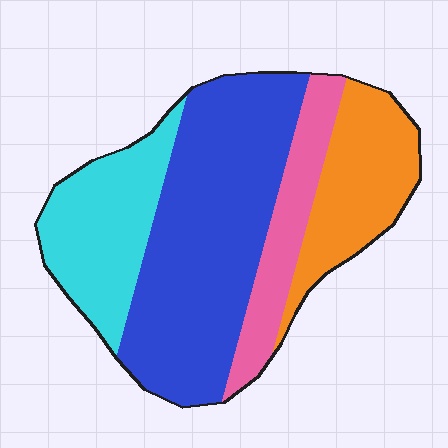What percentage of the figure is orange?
Orange takes up less than a quarter of the figure.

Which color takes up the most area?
Blue, at roughly 45%.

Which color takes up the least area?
Pink, at roughly 15%.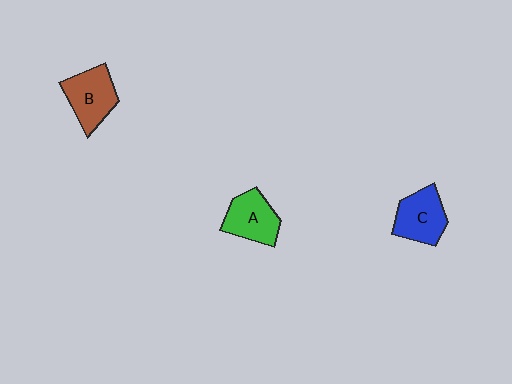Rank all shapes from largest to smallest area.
From largest to smallest: B (brown), C (blue), A (green).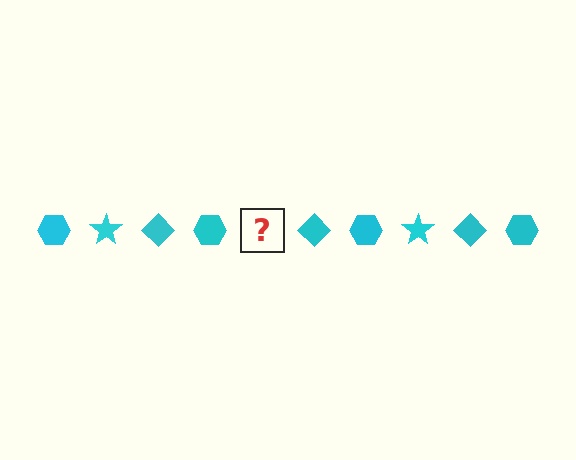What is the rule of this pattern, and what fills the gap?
The rule is that the pattern cycles through hexagon, star, diamond shapes in cyan. The gap should be filled with a cyan star.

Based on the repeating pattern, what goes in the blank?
The blank should be a cyan star.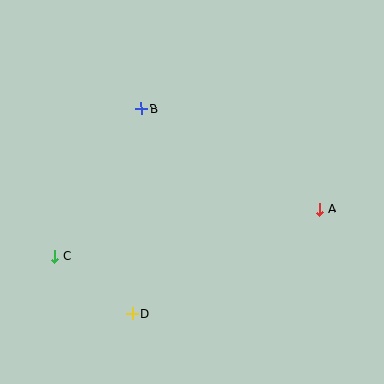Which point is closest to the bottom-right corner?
Point A is closest to the bottom-right corner.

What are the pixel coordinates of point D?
Point D is at (132, 314).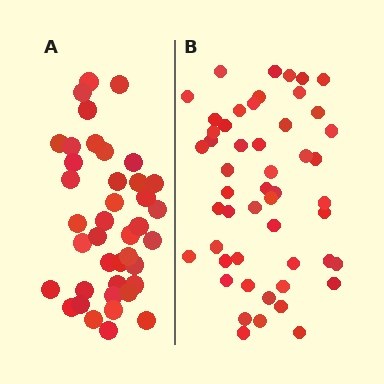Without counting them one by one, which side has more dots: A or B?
Region B (the right region) has more dots.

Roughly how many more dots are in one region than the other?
Region B has roughly 12 or so more dots than region A.